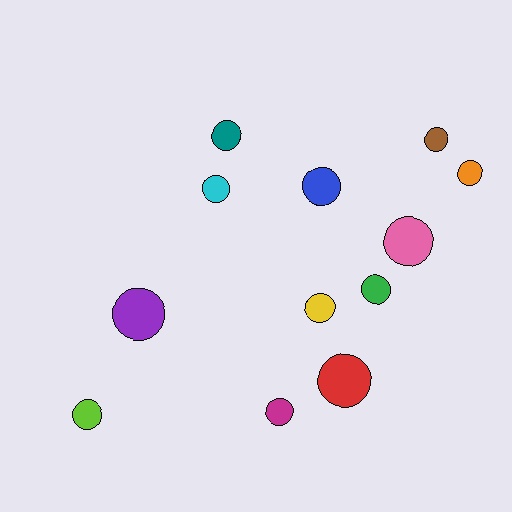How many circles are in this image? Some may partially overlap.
There are 12 circles.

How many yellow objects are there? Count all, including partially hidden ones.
There is 1 yellow object.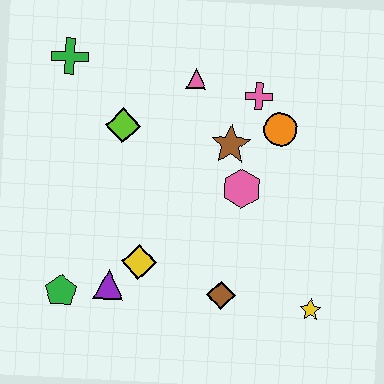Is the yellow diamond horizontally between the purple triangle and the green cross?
No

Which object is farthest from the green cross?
The yellow star is farthest from the green cross.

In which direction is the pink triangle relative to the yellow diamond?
The pink triangle is above the yellow diamond.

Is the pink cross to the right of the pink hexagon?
Yes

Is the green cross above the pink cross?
Yes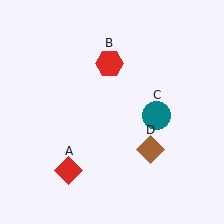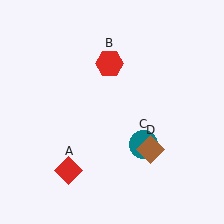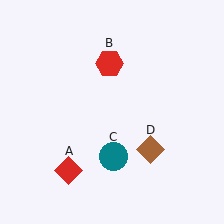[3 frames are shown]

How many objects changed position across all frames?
1 object changed position: teal circle (object C).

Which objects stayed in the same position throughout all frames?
Red diamond (object A) and red hexagon (object B) and brown diamond (object D) remained stationary.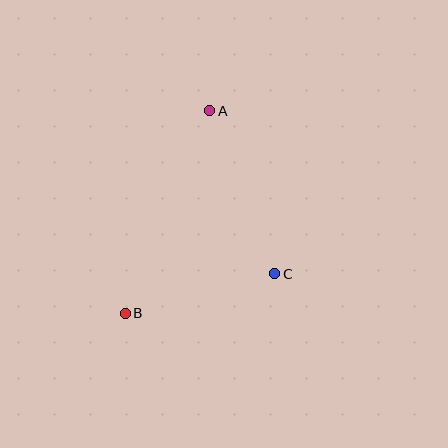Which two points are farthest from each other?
Points A and B are farthest from each other.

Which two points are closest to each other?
Points B and C are closest to each other.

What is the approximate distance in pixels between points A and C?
The distance between A and C is approximately 176 pixels.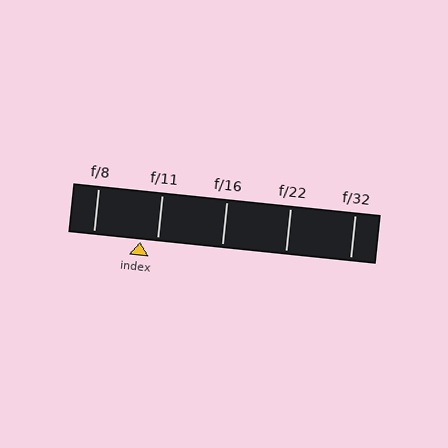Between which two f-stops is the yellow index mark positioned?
The index mark is between f/8 and f/11.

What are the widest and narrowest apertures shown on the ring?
The widest aperture shown is f/8 and the narrowest is f/32.